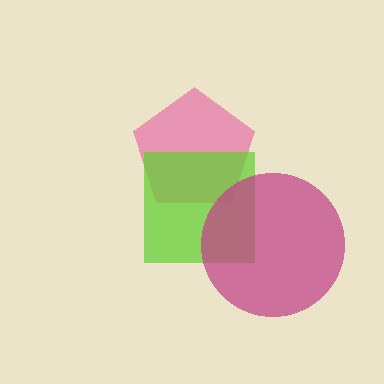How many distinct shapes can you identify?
There are 3 distinct shapes: a pink pentagon, a lime square, a magenta circle.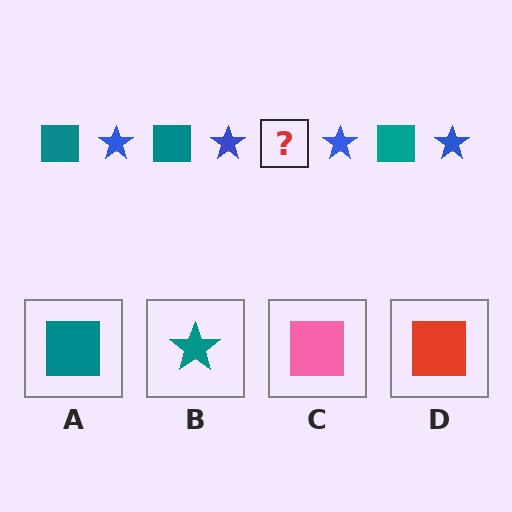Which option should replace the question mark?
Option A.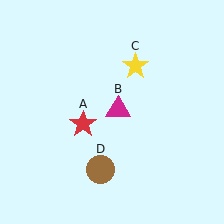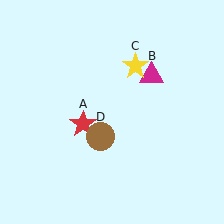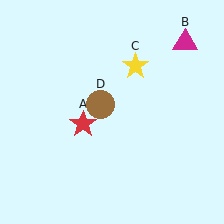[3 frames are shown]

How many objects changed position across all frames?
2 objects changed position: magenta triangle (object B), brown circle (object D).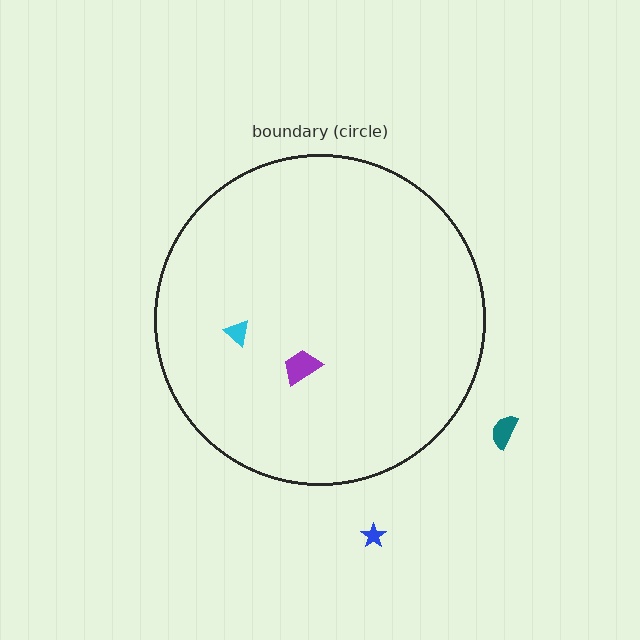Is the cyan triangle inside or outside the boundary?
Inside.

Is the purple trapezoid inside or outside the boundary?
Inside.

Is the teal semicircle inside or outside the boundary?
Outside.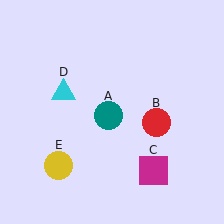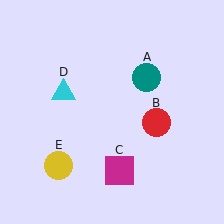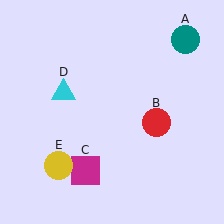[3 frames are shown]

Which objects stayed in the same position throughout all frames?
Red circle (object B) and cyan triangle (object D) and yellow circle (object E) remained stationary.